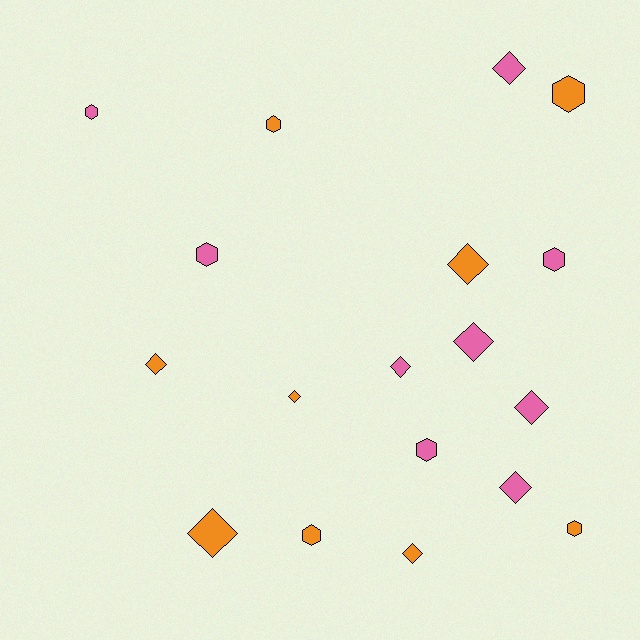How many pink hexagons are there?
There are 4 pink hexagons.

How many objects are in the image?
There are 18 objects.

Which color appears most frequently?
Orange, with 9 objects.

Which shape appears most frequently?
Diamond, with 10 objects.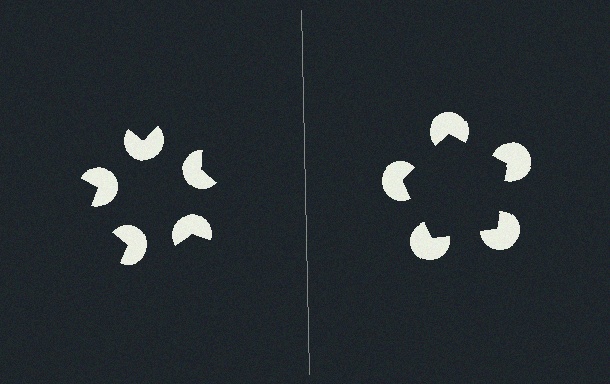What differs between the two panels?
The pac-man discs are positioned identically on both sides; only the wedge orientations differ. On the right they align to a pentagon; on the left they are misaligned.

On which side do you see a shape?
An illusory pentagon appears on the right side. On the left side the wedge cuts are rotated, so no coherent shape forms.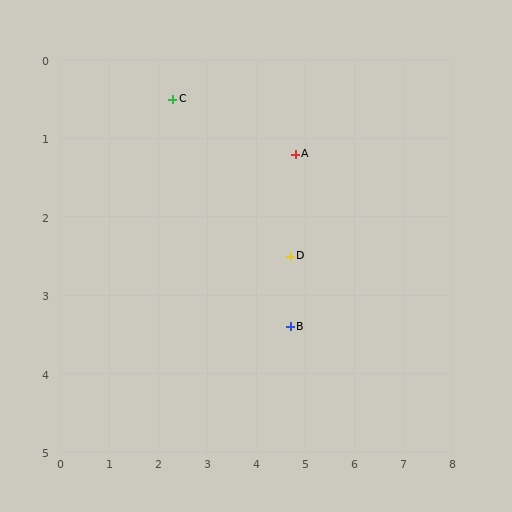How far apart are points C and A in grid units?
Points C and A are about 2.6 grid units apart.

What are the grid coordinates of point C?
Point C is at approximately (2.3, 0.5).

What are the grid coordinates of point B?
Point B is at approximately (4.7, 3.4).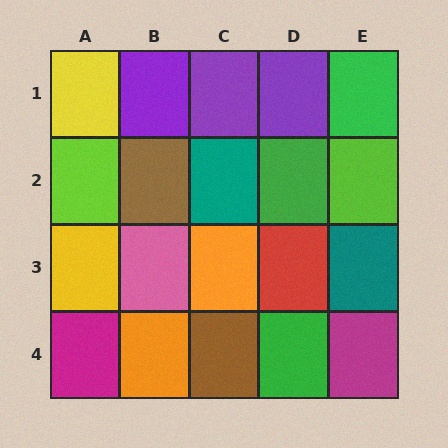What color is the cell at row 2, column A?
Lime.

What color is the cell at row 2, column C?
Teal.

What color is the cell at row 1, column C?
Purple.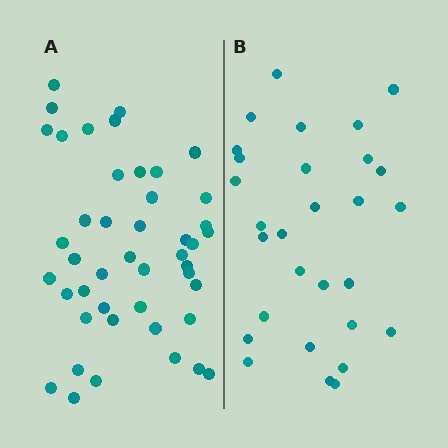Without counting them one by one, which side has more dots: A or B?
Region A (the left region) has more dots.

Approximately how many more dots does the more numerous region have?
Region A has approximately 15 more dots than region B.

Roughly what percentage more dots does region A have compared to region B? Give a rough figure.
About 55% more.